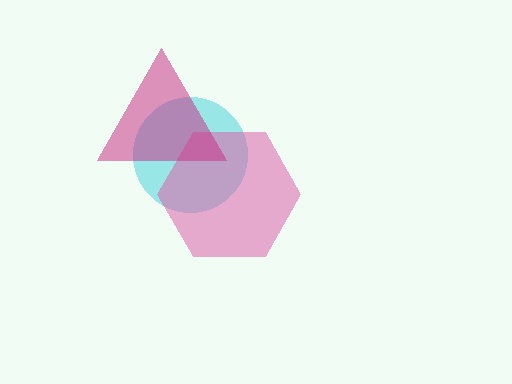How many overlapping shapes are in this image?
There are 3 overlapping shapes in the image.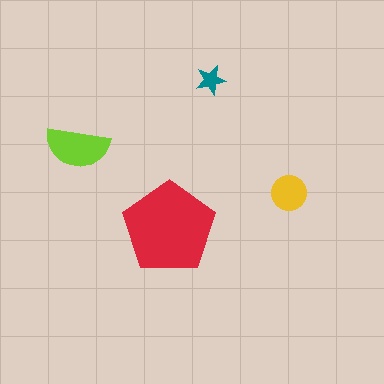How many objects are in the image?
There are 4 objects in the image.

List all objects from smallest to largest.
The teal star, the yellow circle, the lime semicircle, the red pentagon.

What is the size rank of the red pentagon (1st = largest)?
1st.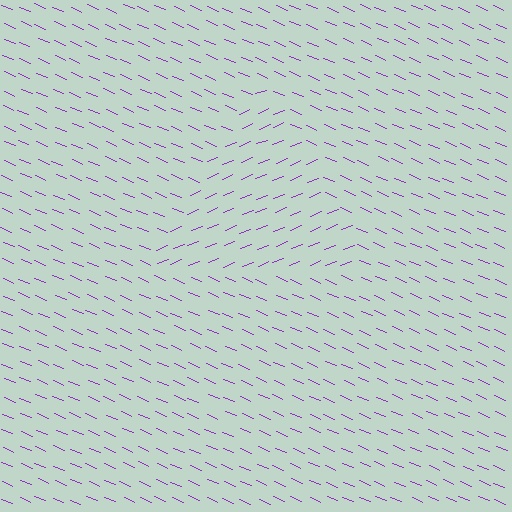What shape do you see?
I see a triangle.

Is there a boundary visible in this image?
Yes, there is a texture boundary formed by a change in line orientation.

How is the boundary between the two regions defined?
The boundary is defined purely by a change in line orientation (approximately 45 degrees difference). All lines are the same color and thickness.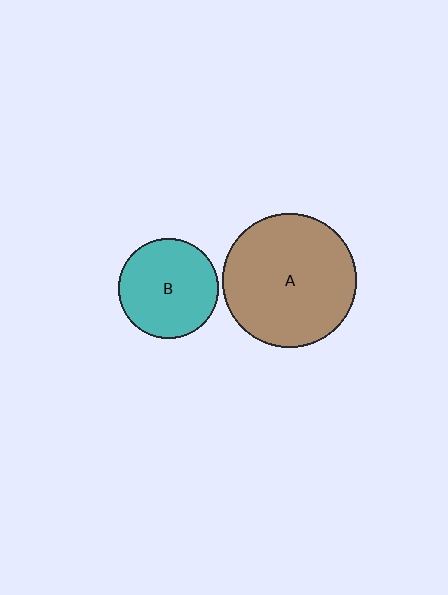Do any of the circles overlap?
No, none of the circles overlap.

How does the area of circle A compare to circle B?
Approximately 1.8 times.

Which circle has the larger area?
Circle A (brown).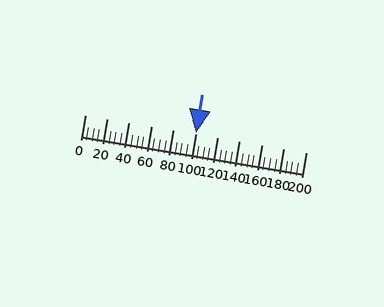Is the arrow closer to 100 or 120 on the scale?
The arrow is closer to 100.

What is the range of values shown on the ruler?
The ruler shows values from 0 to 200.